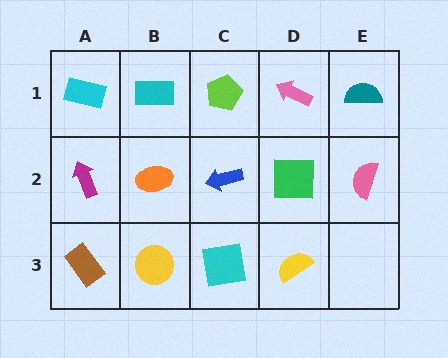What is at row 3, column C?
A cyan square.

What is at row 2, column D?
A green square.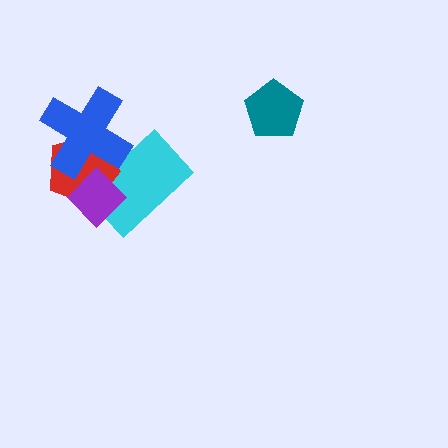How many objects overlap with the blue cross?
3 objects overlap with the blue cross.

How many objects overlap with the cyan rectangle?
3 objects overlap with the cyan rectangle.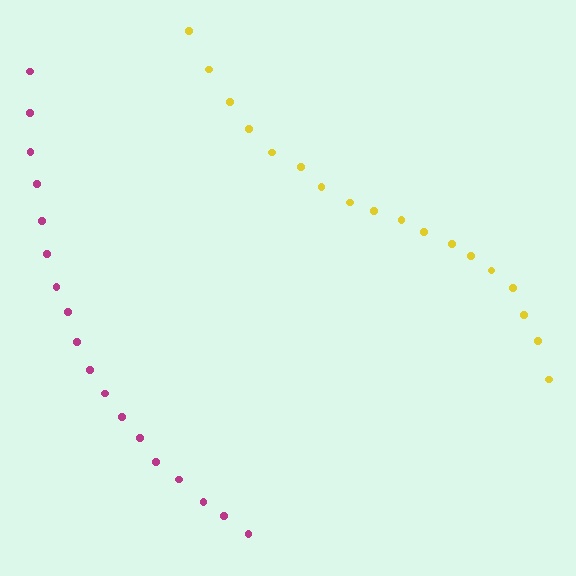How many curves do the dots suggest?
There are 2 distinct paths.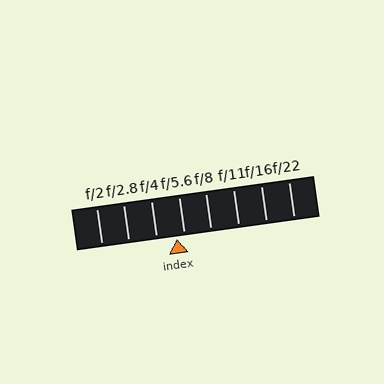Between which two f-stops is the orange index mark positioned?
The index mark is between f/4 and f/5.6.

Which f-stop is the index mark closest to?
The index mark is closest to f/5.6.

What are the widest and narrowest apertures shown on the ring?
The widest aperture shown is f/2 and the narrowest is f/22.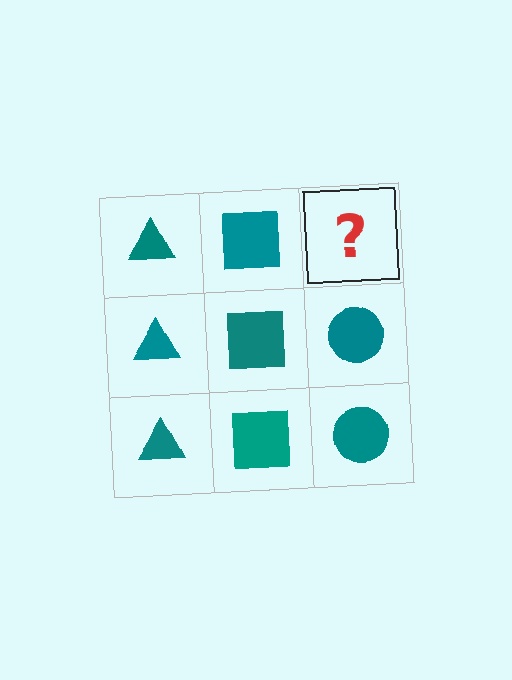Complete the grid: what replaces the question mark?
The question mark should be replaced with a teal circle.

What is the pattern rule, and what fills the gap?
The rule is that each column has a consistent shape. The gap should be filled with a teal circle.